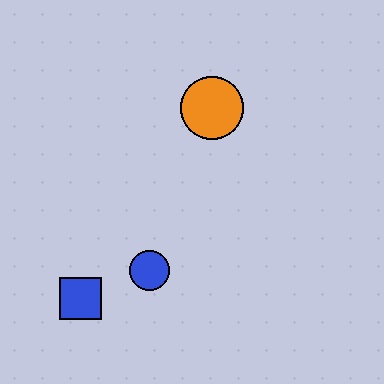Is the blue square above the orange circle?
No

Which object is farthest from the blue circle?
The orange circle is farthest from the blue circle.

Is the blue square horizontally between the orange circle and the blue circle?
No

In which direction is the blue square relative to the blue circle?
The blue square is to the left of the blue circle.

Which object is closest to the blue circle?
The blue square is closest to the blue circle.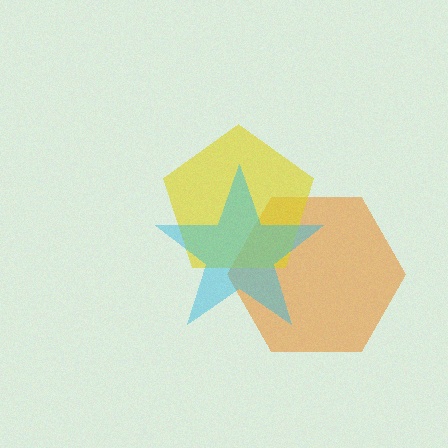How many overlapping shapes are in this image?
There are 3 overlapping shapes in the image.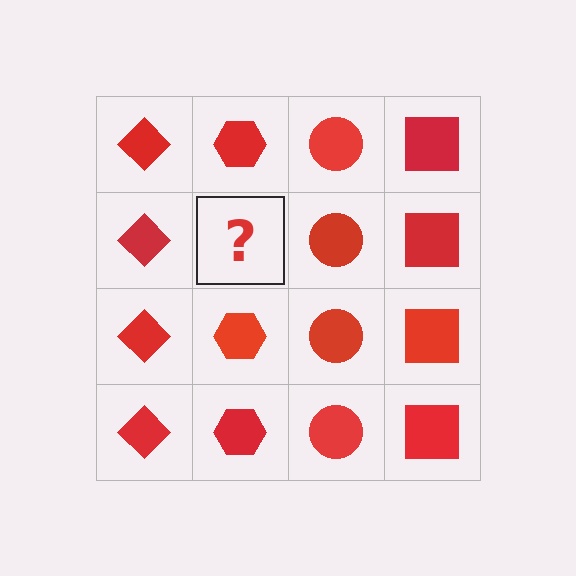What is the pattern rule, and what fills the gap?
The rule is that each column has a consistent shape. The gap should be filled with a red hexagon.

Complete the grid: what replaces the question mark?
The question mark should be replaced with a red hexagon.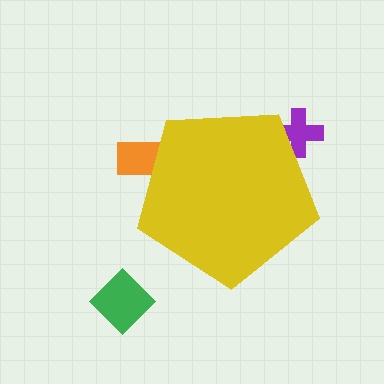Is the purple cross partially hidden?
Yes, the purple cross is partially hidden behind the yellow pentagon.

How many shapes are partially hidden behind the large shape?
2 shapes are partially hidden.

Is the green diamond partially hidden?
No, the green diamond is fully visible.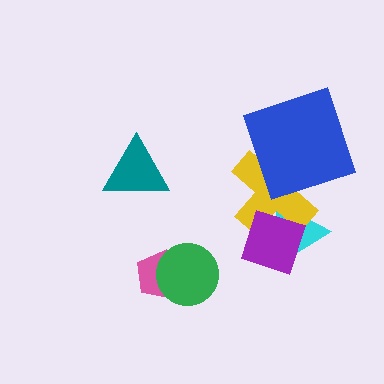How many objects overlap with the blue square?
1 object overlaps with the blue square.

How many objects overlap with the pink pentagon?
1 object overlaps with the pink pentagon.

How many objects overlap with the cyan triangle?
2 objects overlap with the cyan triangle.